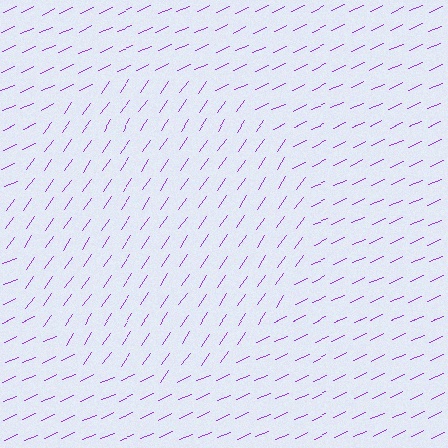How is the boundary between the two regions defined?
The boundary is defined purely by a change in line orientation (approximately 31 degrees difference). All lines are the same color and thickness.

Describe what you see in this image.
The image is filled with small purple line segments. A circle region in the image has lines oriented differently from the surrounding lines, creating a visible texture boundary.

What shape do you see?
I see a circle.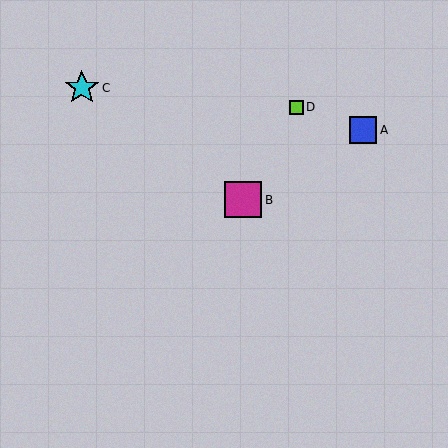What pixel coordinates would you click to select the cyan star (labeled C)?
Click at (82, 88) to select the cyan star C.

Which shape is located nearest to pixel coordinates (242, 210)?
The magenta square (labeled B) at (243, 200) is nearest to that location.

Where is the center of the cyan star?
The center of the cyan star is at (82, 88).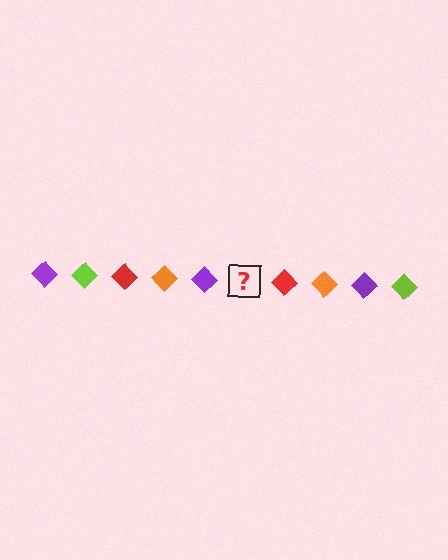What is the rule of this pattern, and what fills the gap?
The rule is that the pattern cycles through purple, lime, red, orange diamonds. The gap should be filled with a lime diamond.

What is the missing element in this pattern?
The missing element is a lime diamond.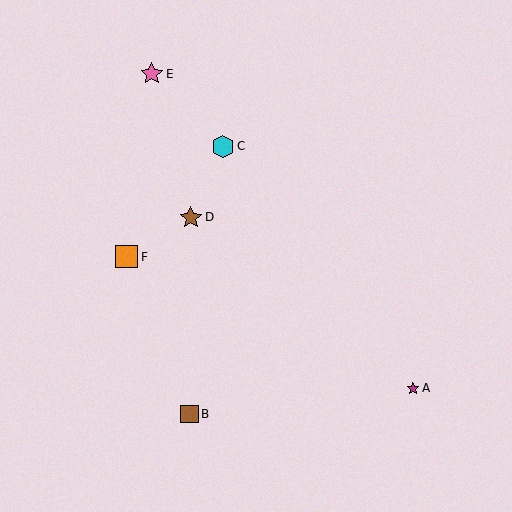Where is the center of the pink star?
The center of the pink star is at (152, 74).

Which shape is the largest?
The pink star (labeled E) is the largest.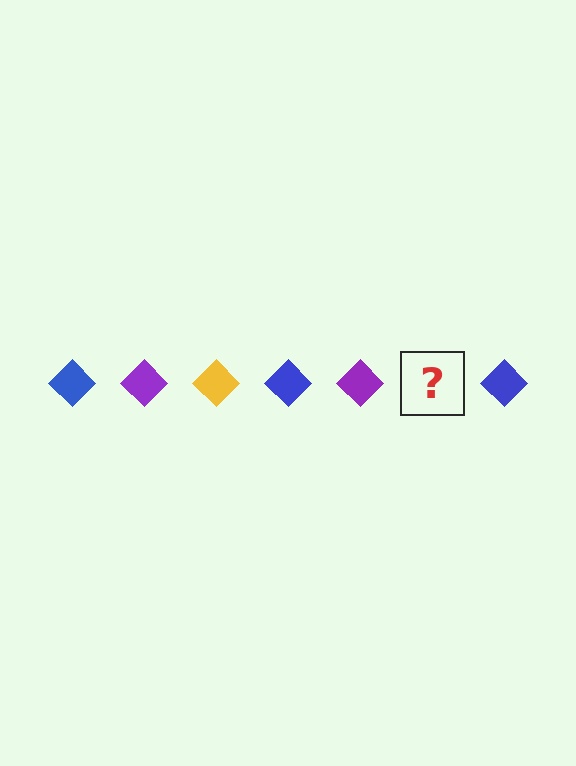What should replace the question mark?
The question mark should be replaced with a yellow diamond.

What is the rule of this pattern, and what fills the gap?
The rule is that the pattern cycles through blue, purple, yellow diamonds. The gap should be filled with a yellow diamond.